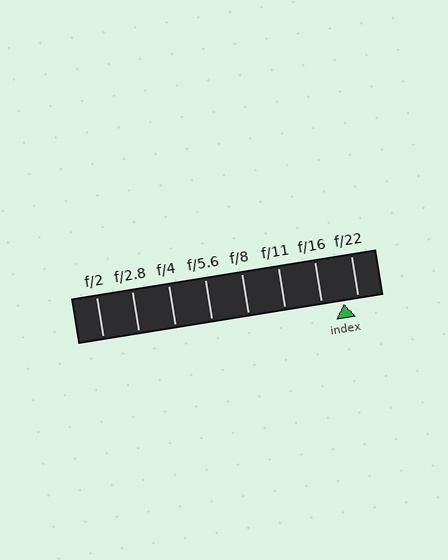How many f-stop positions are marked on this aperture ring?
There are 8 f-stop positions marked.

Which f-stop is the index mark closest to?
The index mark is closest to f/22.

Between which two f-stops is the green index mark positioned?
The index mark is between f/16 and f/22.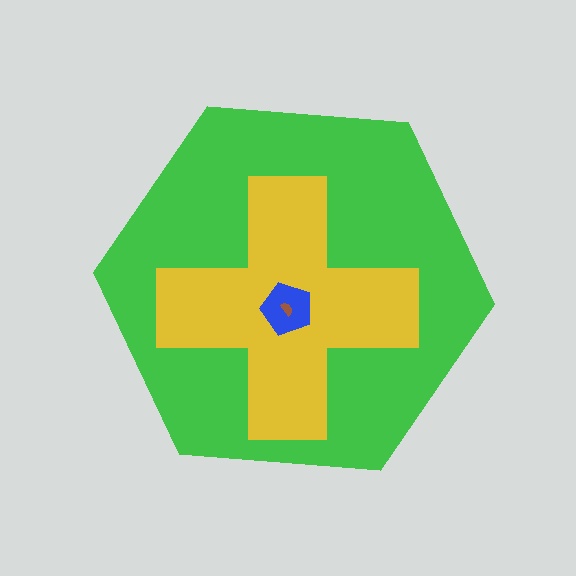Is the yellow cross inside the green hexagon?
Yes.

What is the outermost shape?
The green hexagon.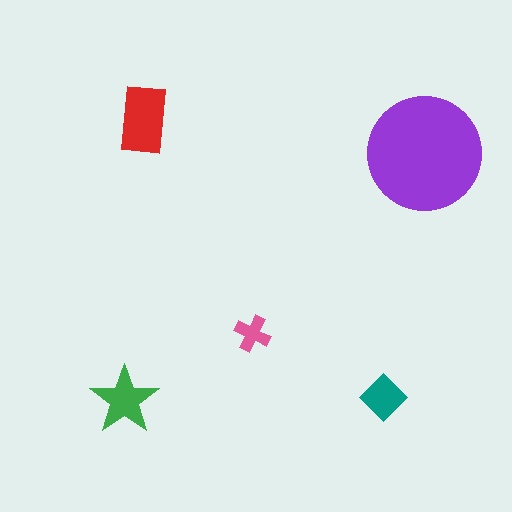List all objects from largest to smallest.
The purple circle, the red rectangle, the green star, the teal diamond, the pink cross.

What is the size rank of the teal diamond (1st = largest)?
4th.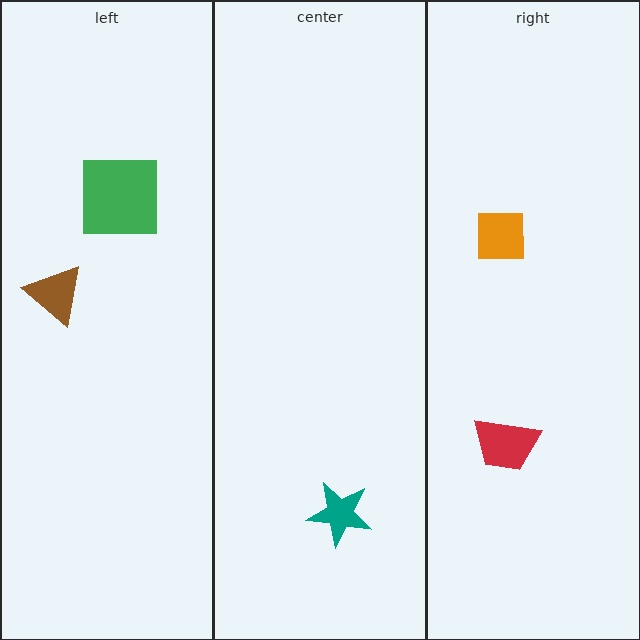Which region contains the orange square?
The right region.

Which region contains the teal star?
The center region.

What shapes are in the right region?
The orange square, the red trapezoid.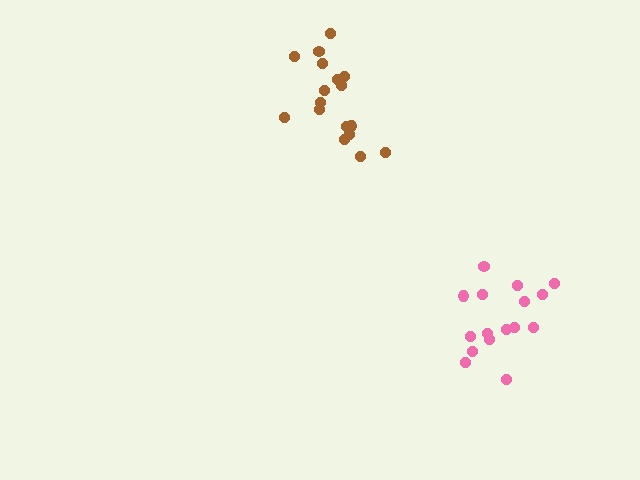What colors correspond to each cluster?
The clusters are colored: brown, pink.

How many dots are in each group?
Group 1: 17 dots, Group 2: 16 dots (33 total).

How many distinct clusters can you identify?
There are 2 distinct clusters.